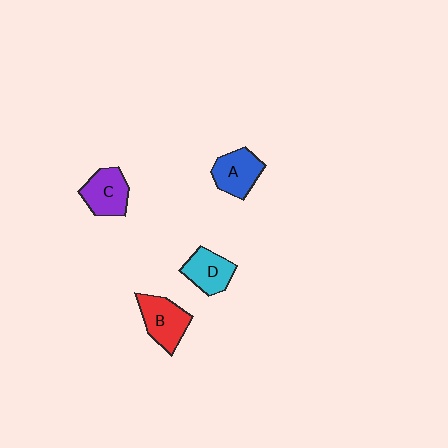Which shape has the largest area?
Shape B (red).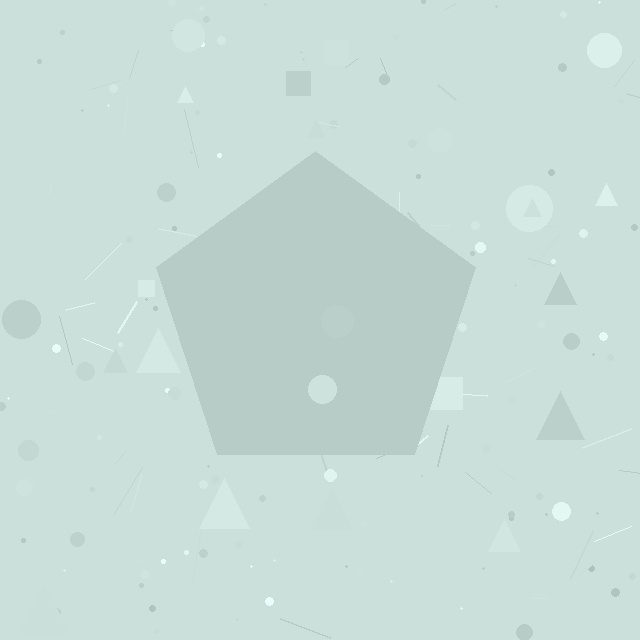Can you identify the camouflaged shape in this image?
The camouflaged shape is a pentagon.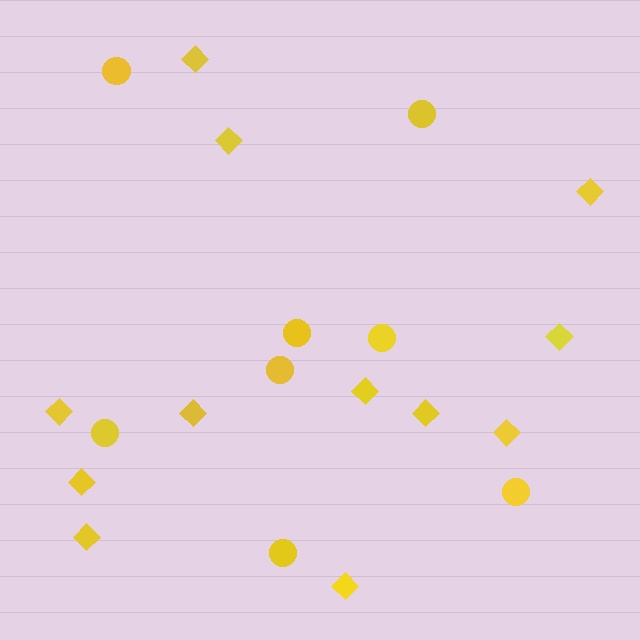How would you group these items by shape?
There are 2 groups: one group of circles (8) and one group of diamonds (12).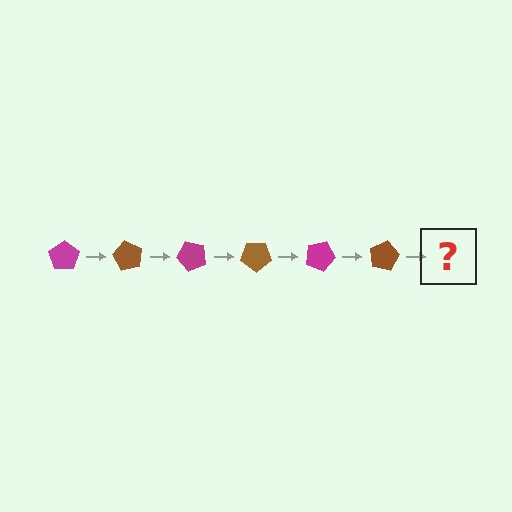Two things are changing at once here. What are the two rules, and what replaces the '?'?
The two rules are that it rotates 60 degrees each step and the color cycles through magenta and brown. The '?' should be a magenta pentagon, rotated 360 degrees from the start.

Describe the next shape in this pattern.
It should be a magenta pentagon, rotated 360 degrees from the start.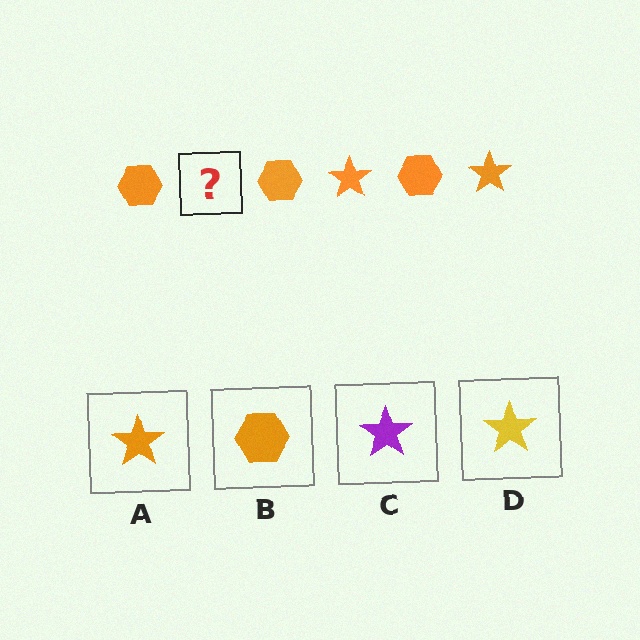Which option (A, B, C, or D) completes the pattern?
A.